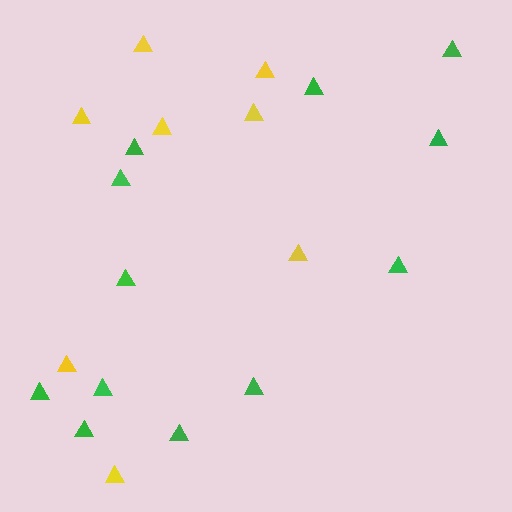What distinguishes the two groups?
There are 2 groups: one group of green triangles (12) and one group of yellow triangles (8).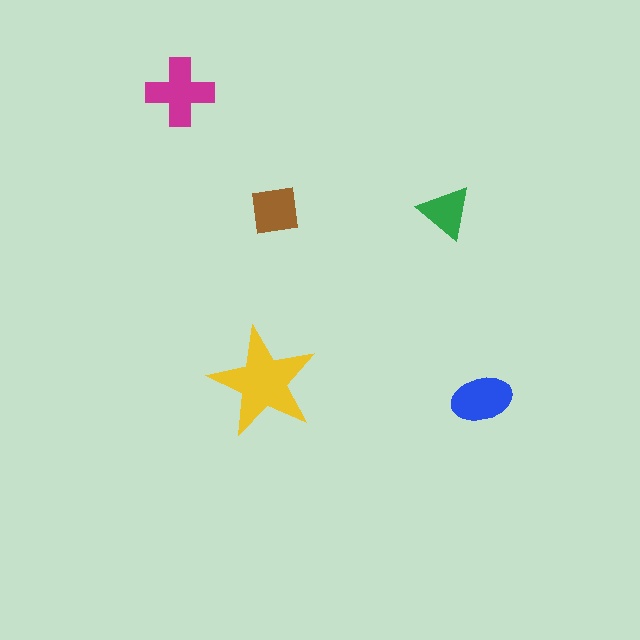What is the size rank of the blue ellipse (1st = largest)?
3rd.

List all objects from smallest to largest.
The green triangle, the brown square, the blue ellipse, the magenta cross, the yellow star.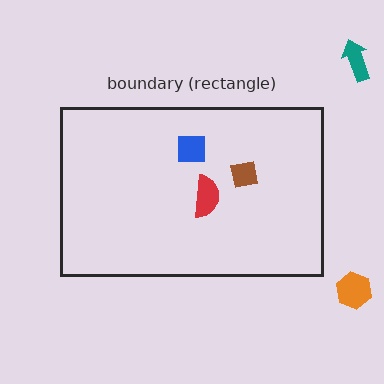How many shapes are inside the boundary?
3 inside, 2 outside.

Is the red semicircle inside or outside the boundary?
Inside.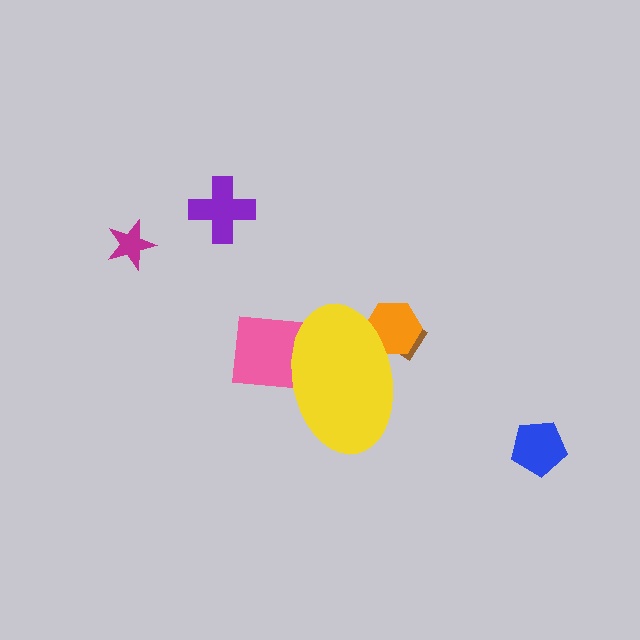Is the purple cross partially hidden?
No, the purple cross is fully visible.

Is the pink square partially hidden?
Yes, the pink square is partially hidden behind the yellow ellipse.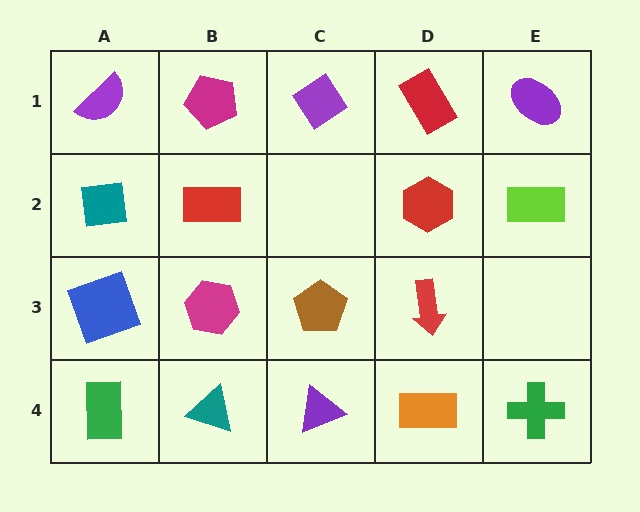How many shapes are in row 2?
4 shapes.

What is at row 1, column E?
A purple ellipse.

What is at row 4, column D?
An orange rectangle.